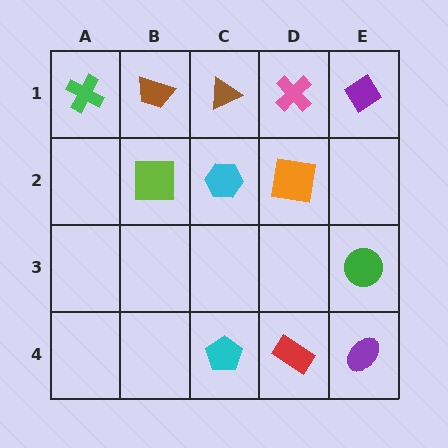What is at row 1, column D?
A pink cross.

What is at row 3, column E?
A green circle.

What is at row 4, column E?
A purple ellipse.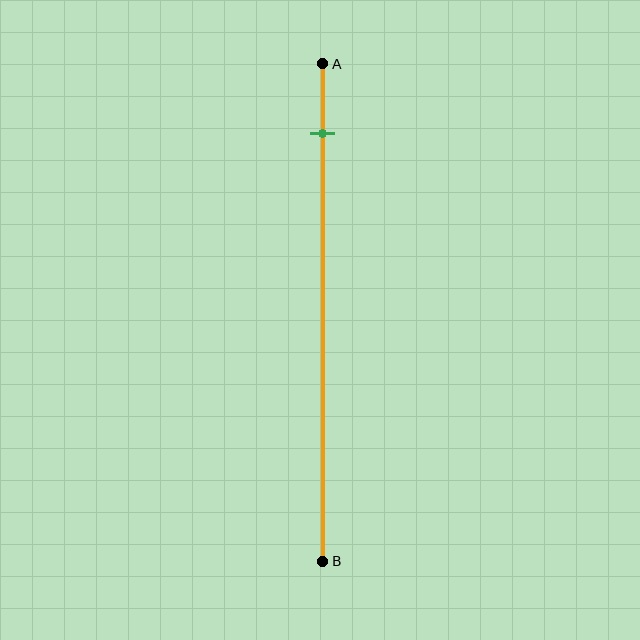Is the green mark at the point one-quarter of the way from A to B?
No, the mark is at about 15% from A, not at the 25% one-quarter point.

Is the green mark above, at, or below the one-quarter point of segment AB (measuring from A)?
The green mark is above the one-quarter point of segment AB.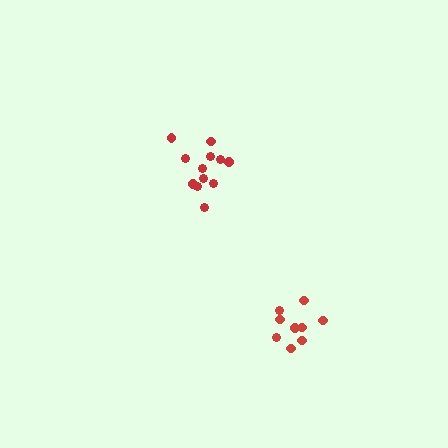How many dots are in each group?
Group 1: 12 dots, Group 2: 9 dots (21 total).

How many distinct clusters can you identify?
There are 2 distinct clusters.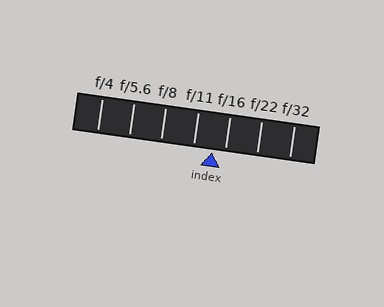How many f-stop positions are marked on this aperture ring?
There are 7 f-stop positions marked.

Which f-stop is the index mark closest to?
The index mark is closest to f/16.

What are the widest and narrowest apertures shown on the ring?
The widest aperture shown is f/4 and the narrowest is f/32.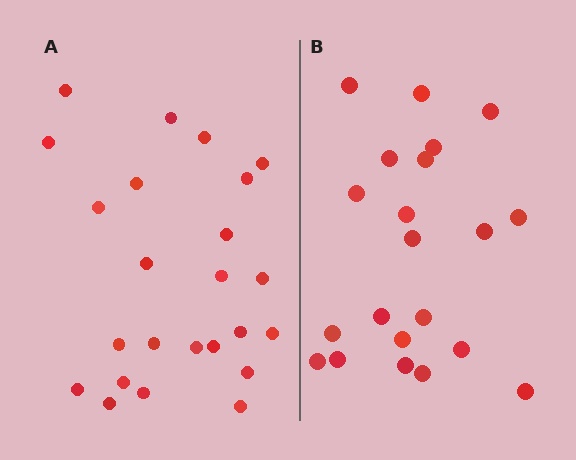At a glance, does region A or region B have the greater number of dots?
Region A (the left region) has more dots.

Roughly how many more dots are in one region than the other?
Region A has just a few more — roughly 2 or 3 more dots than region B.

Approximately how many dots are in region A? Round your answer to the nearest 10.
About 20 dots. (The exact count is 24, which rounds to 20.)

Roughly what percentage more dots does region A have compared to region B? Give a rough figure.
About 15% more.